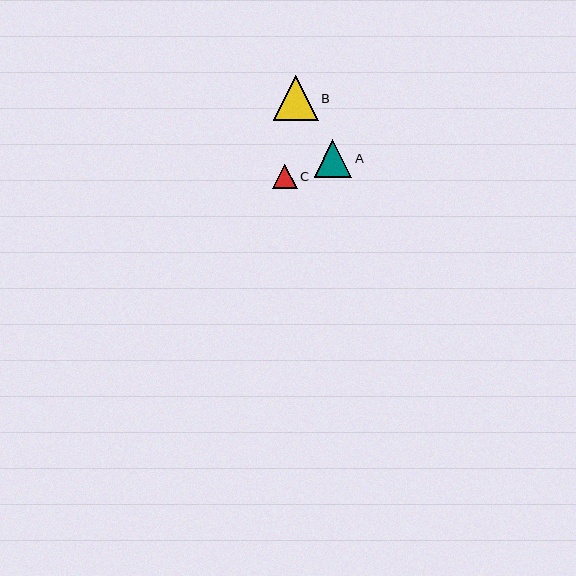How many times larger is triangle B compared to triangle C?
Triangle B is approximately 1.8 times the size of triangle C.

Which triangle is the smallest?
Triangle C is the smallest with a size of approximately 24 pixels.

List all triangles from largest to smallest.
From largest to smallest: B, A, C.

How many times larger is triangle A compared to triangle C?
Triangle A is approximately 1.5 times the size of triangle C.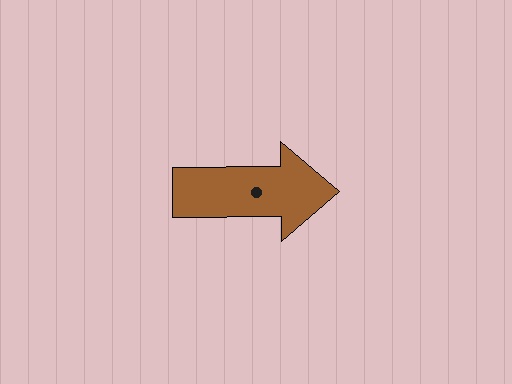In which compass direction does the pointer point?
East.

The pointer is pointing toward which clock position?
Roughly 3 o'clock.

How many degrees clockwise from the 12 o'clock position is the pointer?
Approximately 90 degrees.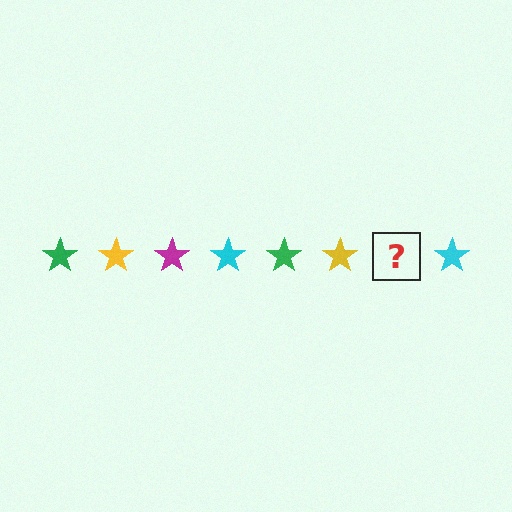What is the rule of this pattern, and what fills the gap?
The rule is that the pattern cycles through green, yellow, magenta, cyan stars. The gap should be filled with a magenta star.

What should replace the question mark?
The question mark should be replaced with a magenta star.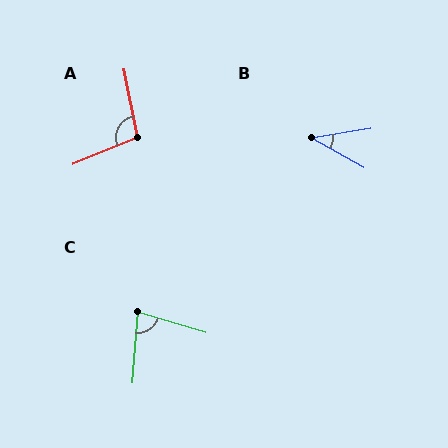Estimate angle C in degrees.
Approximately 77 degrees.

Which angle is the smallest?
B, at approximately 39 degrees.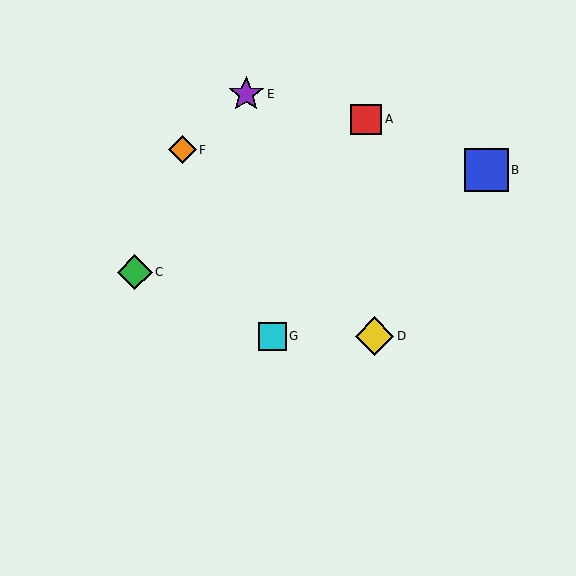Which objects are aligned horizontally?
Objects D, G are aligned horizontally.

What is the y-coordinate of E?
Object E is at y≈94.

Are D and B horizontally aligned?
No, D is at y≈336 and B is at y≈170.